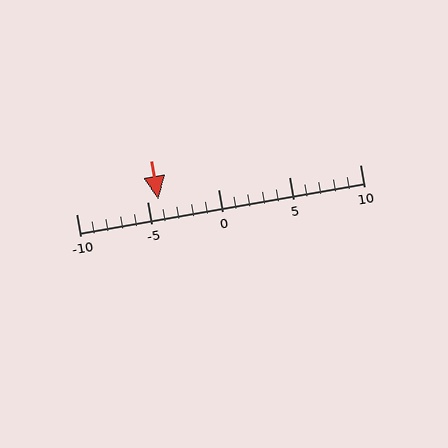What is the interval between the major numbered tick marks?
The major tick marks are spaced 5 units apart.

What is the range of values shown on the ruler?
The ruler shows values from -10 to 10.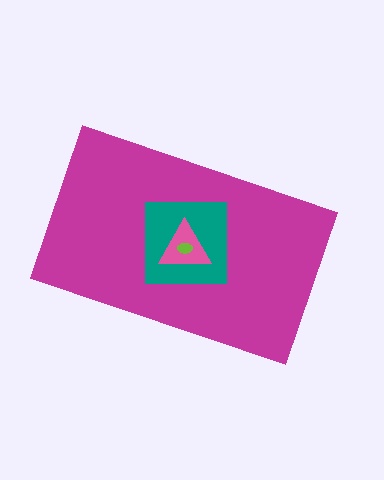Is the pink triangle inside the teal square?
Yes.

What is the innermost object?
The lime ellipse.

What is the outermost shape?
The magenta rectangle.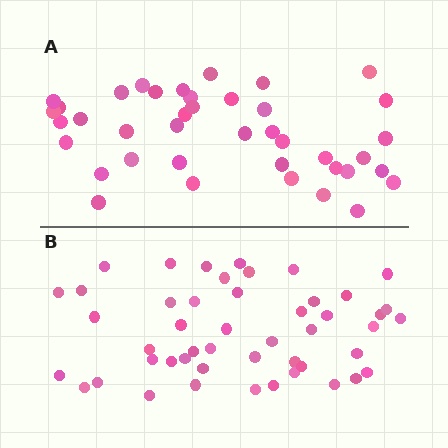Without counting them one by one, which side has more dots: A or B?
Region B (the bottom region) has more dots.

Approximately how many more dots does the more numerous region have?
Region B has roughly 8 or so more dots than region A.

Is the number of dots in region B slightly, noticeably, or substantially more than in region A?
Region B has only slightly more — the two regions are fairly close. The ratio is roughly 1.2 to 1.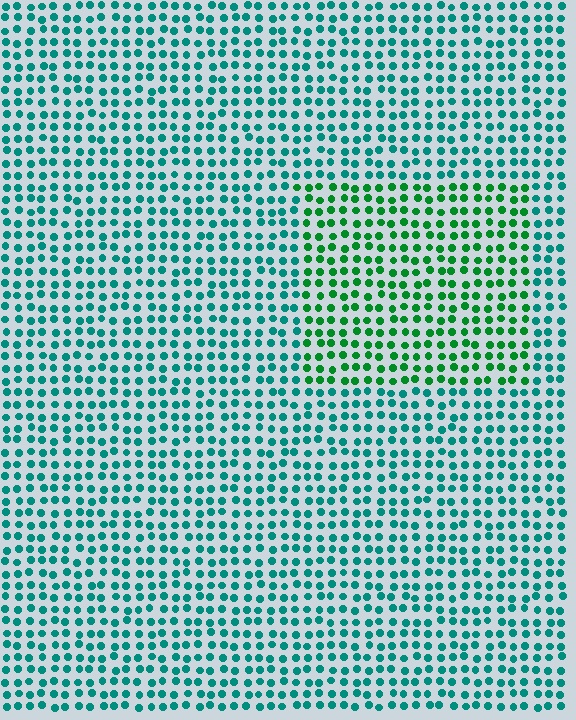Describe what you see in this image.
The image is filled with small teal elements in a uniform arrangement. A rectangle-shaped region is visible where the elements are tinted to a slightly different hue, forming a subtle color boundary.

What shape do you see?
I see a rectangle.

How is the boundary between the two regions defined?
The boundary is defined purely by a slight shift in hue (about 38 degrees). Spacing, size, and orientation are identical on both sides.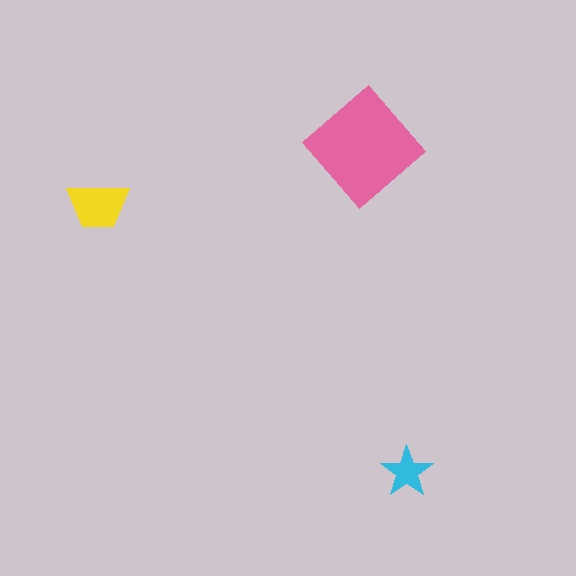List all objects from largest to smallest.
The pink diamond, the yellow trapezoid, the cyan star.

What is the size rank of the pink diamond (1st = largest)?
1st.